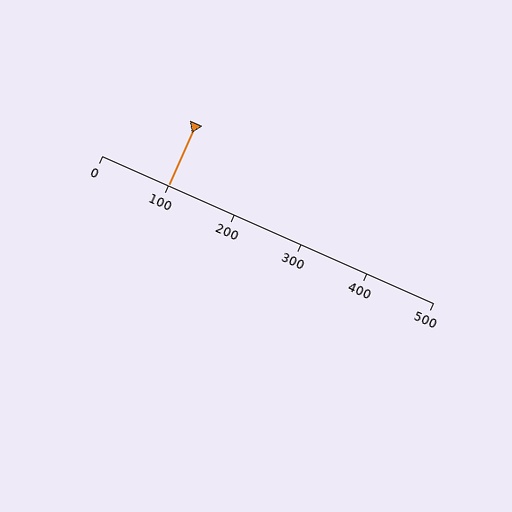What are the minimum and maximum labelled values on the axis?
The axis runs from 0 to 500.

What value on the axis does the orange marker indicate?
The marker indicates approximately 100.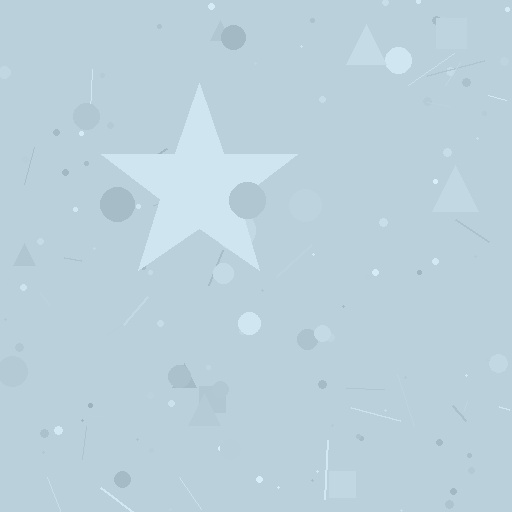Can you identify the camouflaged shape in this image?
The camouflaged shape is a star.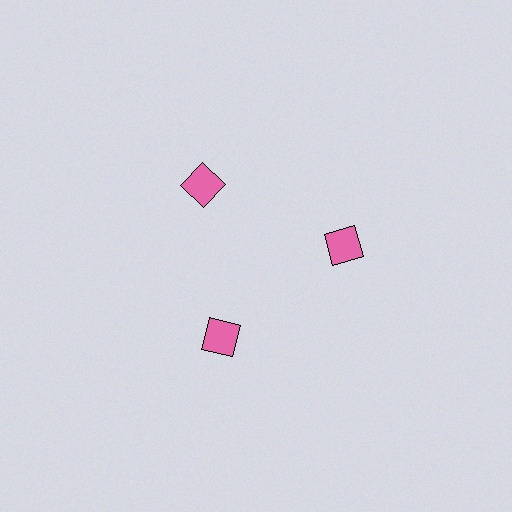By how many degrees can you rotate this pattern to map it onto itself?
The pattern maps onto itself every 120 degrees of rotation.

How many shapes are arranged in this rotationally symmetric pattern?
There are 3 shapes, arranged in 3 groups of 1.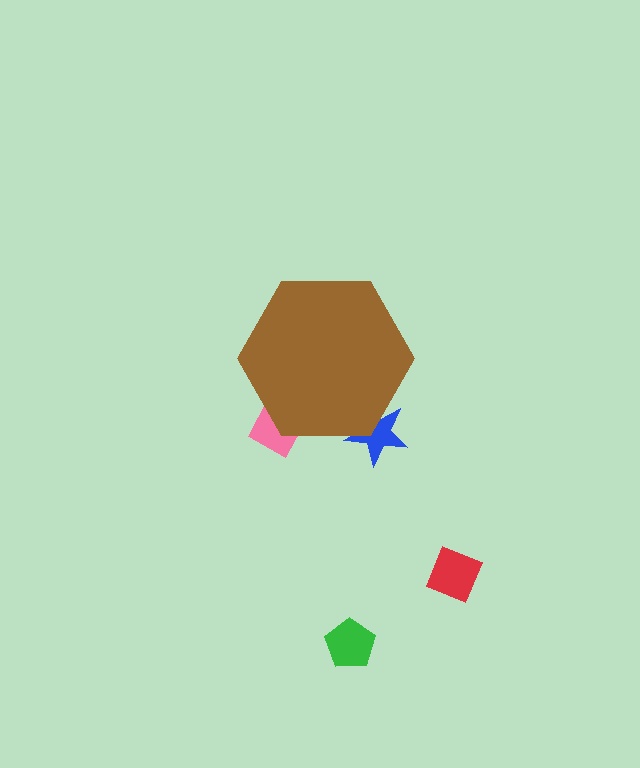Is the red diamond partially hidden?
No, the red diamond is fully visible.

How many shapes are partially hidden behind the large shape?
2 shapes are partially hidden.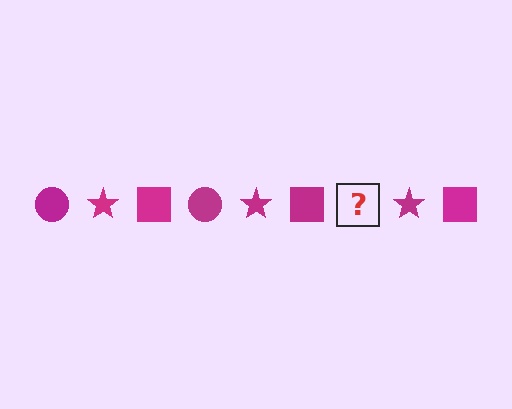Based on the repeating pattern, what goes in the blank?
The blank should be a magenta circle.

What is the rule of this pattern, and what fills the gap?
The rule is that the pattern cycles through circle, star, square shapes in magenta. The gap should be filled with a magenta circle.